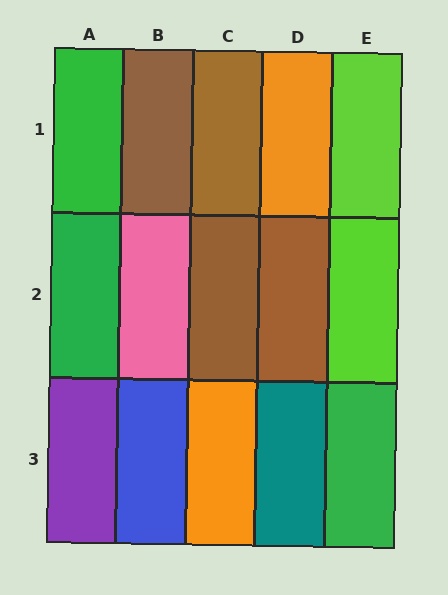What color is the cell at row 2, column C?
Brown.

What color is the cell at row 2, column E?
Lime.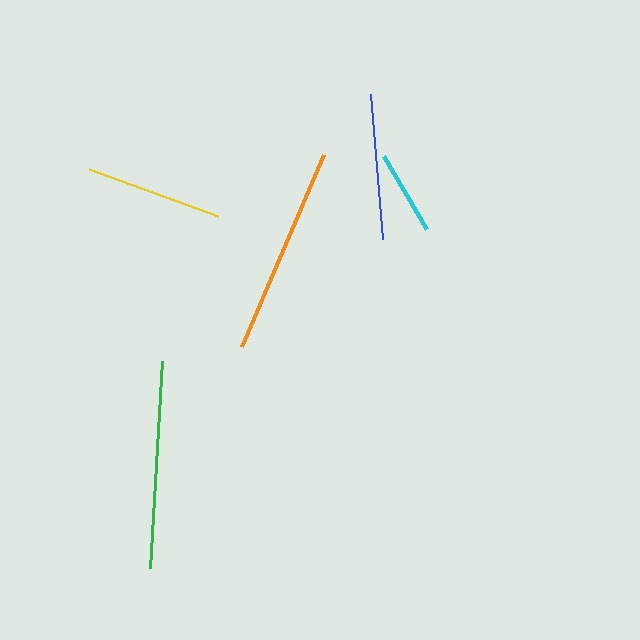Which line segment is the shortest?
The cyan line is the shortest at approximately 85 pixels.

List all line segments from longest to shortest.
From longest to shortest: orange, green, blue, yellow, cyan.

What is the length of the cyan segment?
The cyan segment is approximately 85 pixels long.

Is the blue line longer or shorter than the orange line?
The orange line is longer than the blue line.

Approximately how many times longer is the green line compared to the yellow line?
The green line is approximately 1.5 times the length of the yellow line.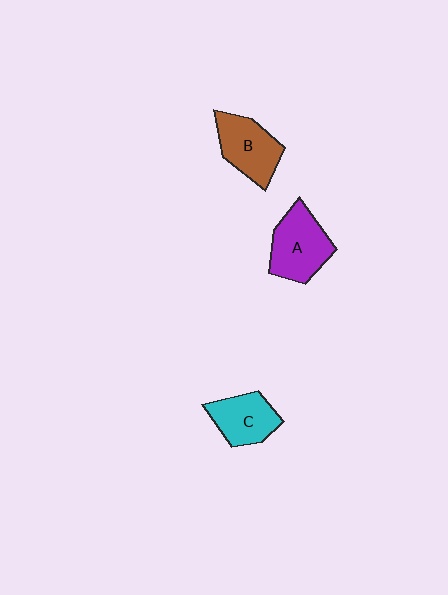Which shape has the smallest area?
Shape C (cyan).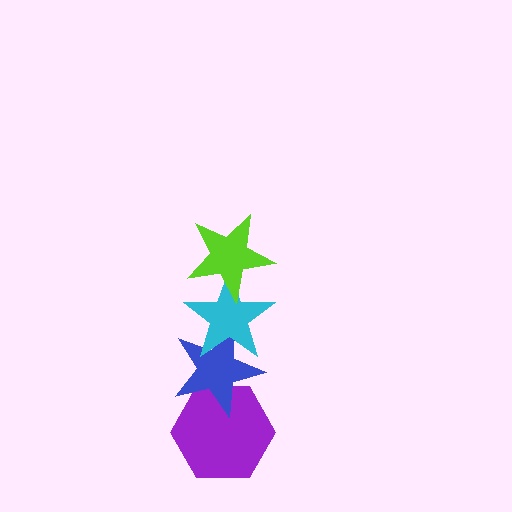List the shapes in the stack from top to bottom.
From top to bottom: the lime star, the cyan star, the blue star, the purple hexagon.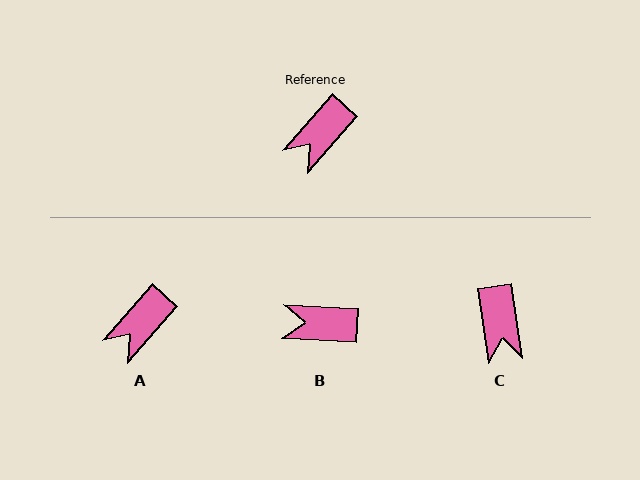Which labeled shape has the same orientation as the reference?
A.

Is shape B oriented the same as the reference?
No, it is off by about 52 degrees.